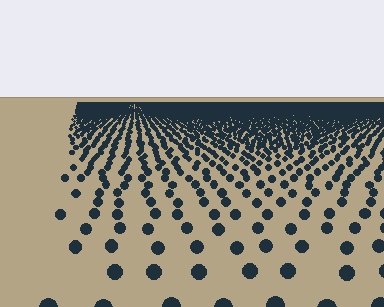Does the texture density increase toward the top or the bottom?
Density increases toward the top.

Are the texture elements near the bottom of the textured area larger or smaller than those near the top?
Larger. Near the bottom, elements are closer to the viewer and appear at a bigger on-screen size.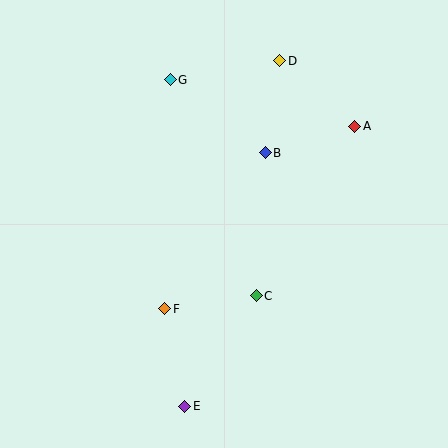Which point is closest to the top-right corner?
Point A is closest to the top-right corner.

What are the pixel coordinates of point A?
Point A is at (355, 126).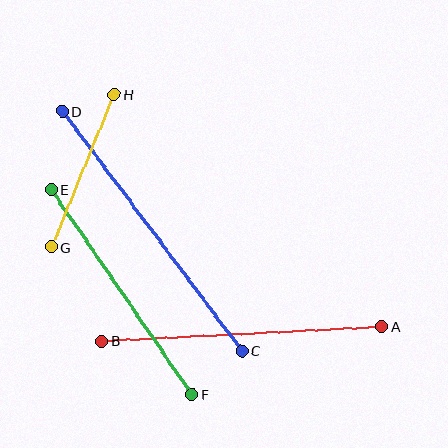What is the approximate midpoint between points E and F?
The midpoint is at approximately (122, 292) pixels.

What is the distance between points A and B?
The distance is approximately 280 pixels.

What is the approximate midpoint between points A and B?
The midpoint is at approximately (242, 334) pixels.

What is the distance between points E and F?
The distance is approximately 249 pixels.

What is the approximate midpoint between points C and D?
The midpoint is at approximately (152, 231) pixels.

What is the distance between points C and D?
The distance is approximately 300 pixels.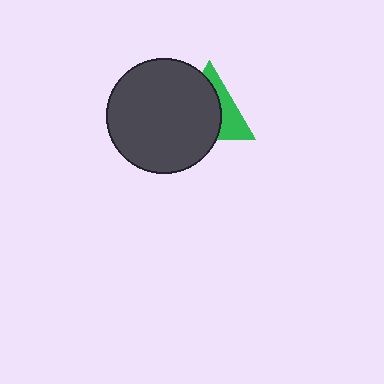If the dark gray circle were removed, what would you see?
You would see the complete green triangle.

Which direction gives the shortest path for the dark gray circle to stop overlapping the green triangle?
Moving left gives the shortest separation.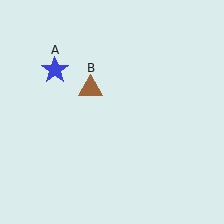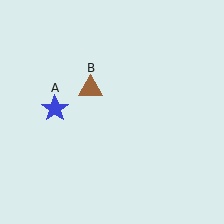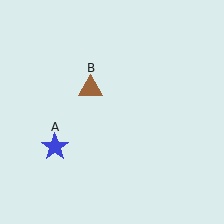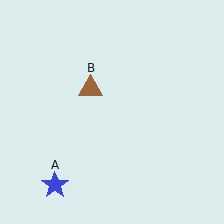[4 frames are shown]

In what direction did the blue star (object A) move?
The blue star (object A) moved down.